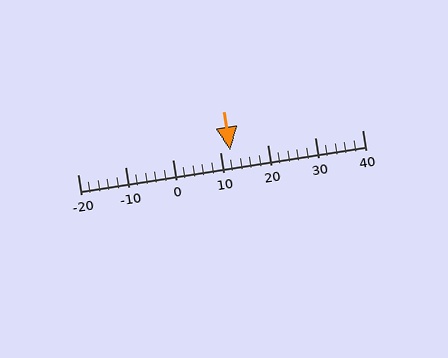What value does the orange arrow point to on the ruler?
The orange arrow points to approximately 12.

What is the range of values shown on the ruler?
The ruler shows values from -20 to 40.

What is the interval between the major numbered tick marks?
The major tick marks are spaced 10 units apart.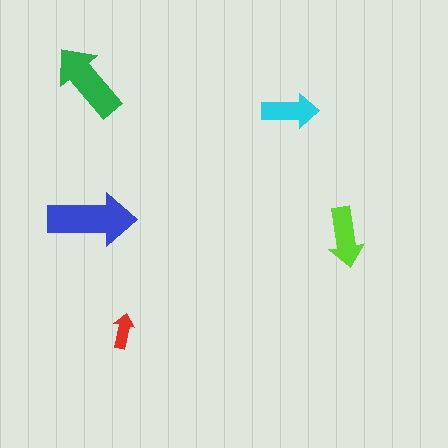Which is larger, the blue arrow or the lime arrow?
The blue one.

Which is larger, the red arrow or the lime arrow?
The lime one.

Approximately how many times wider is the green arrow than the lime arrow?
About 1.5 times wider.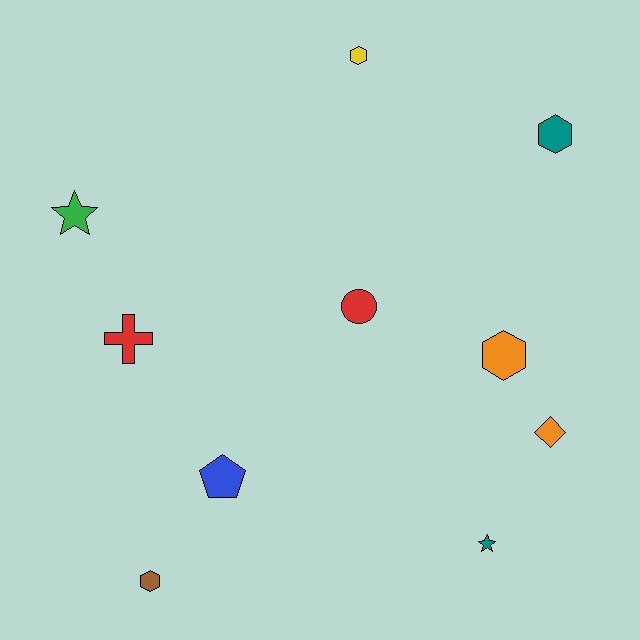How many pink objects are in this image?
There are no pink objects.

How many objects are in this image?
There are 10 objects.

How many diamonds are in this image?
There is 1 diamond.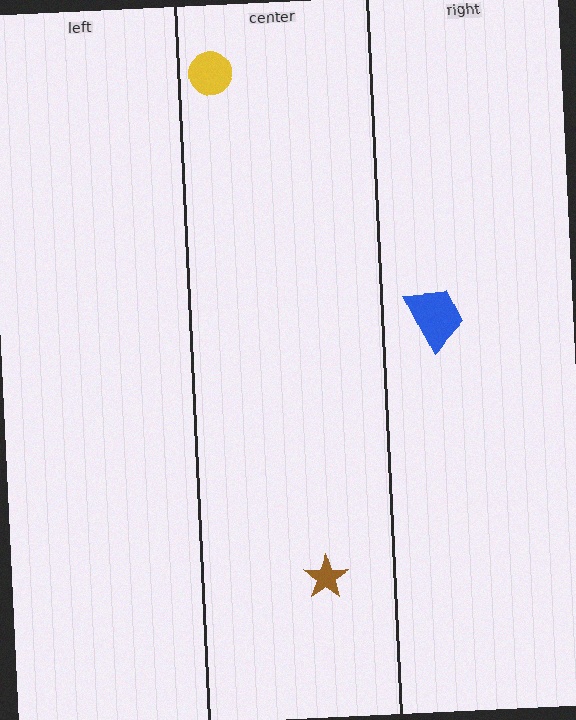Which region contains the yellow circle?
The center region.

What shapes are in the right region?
The blue trapezoid.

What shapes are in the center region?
The brown star, the yellow circle.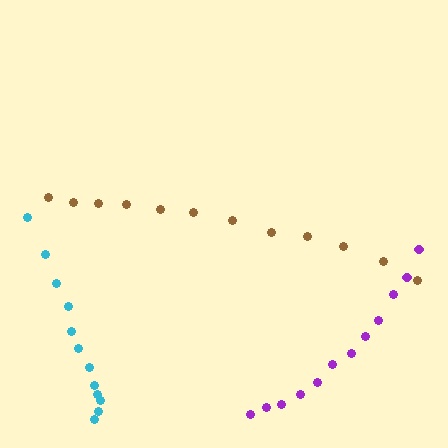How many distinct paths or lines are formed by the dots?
There are 3 distinct paths.